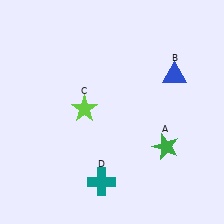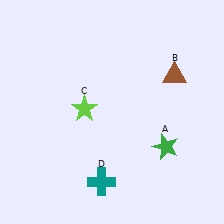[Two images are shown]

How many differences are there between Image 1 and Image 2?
There is 1 difference between the two images.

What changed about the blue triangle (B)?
In Image 1, B is blue. In Image 2, it changed to brown.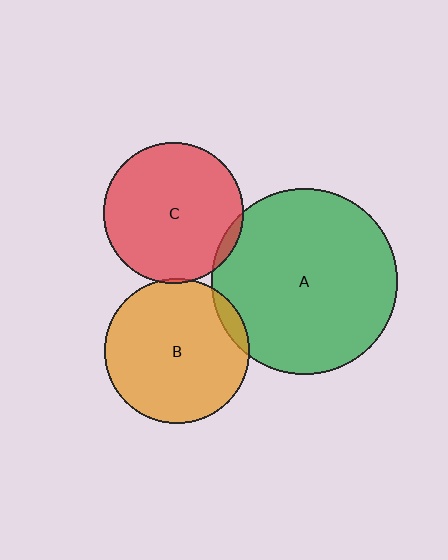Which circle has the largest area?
Circle A (green).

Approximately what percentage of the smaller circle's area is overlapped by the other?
Approximately 5%.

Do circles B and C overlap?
Yes.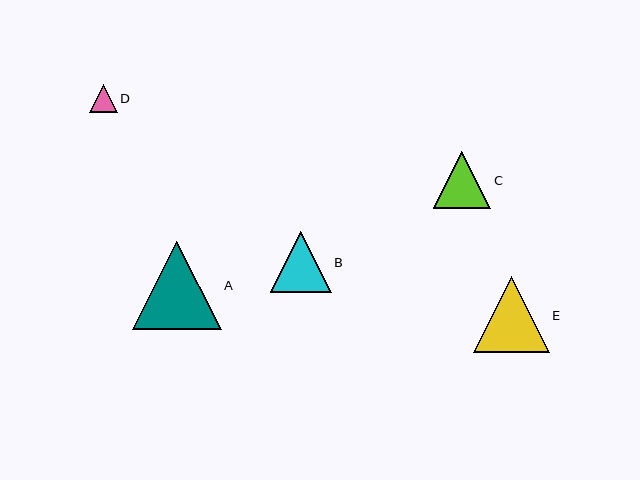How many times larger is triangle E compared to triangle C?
Triangle E is approximately 1.3 times the size of triangle C.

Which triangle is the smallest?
Triangle D is the smallest with a size of approximately 28 pixels.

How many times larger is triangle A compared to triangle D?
Triangle A is approximately 3.1 times the size of triangle D.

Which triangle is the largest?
Triangle A is the largest with a size of approximately 88 pixels.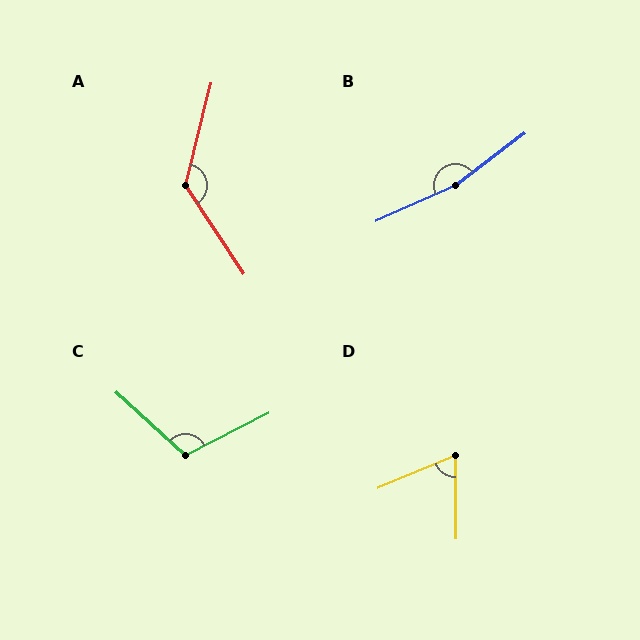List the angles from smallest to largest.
D (68°), C (110°), A (132°), B (167°).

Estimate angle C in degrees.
Approximately 110 degrees.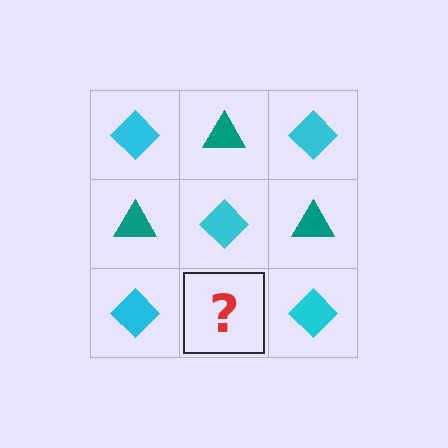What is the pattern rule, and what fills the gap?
The rule is that it alternates cyan diamond and teal triangle in a checkerboard pattern. The gap should be filled with a teal triangle.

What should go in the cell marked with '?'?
The missing cell should contain a teal triangle.